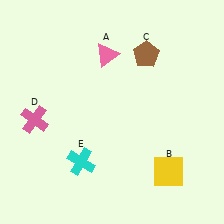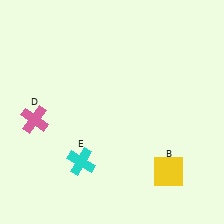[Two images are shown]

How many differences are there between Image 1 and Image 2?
There are 2 differences between the two images.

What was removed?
The pink triangle (A), the brown pentagon (C) were removed in Image 2.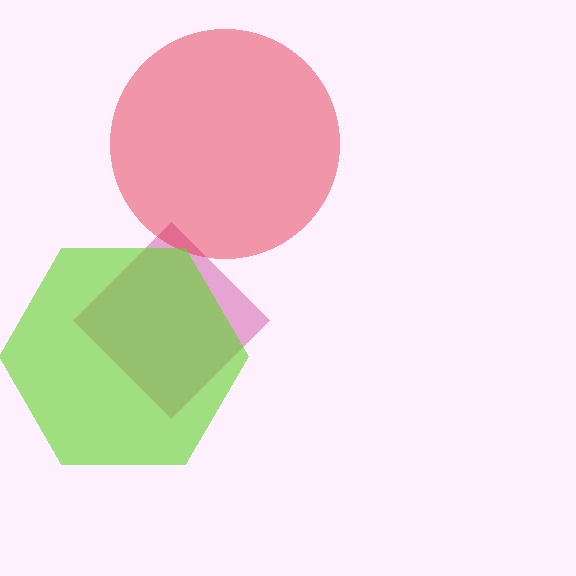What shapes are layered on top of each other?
The layered shapes are: a magenta diamond, a red circle, a lime hexagon.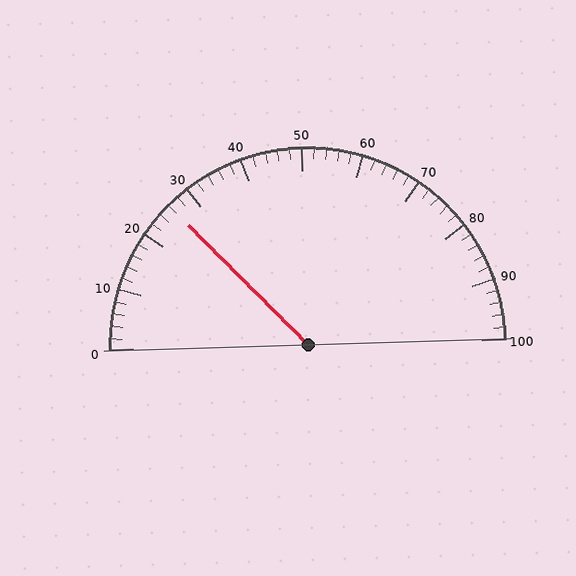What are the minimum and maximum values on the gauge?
The gauge ranges from 0 to 100.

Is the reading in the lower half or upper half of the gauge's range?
The reading is in the lower half of the range (0 to 100).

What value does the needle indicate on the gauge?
The needle indicates approximately 26.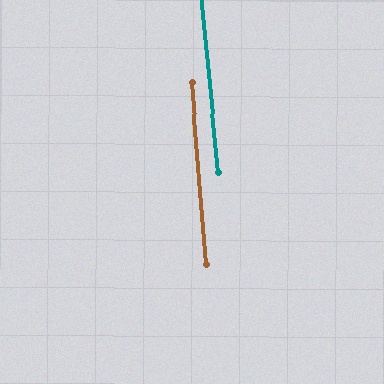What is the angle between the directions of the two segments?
Approximately 1 degree.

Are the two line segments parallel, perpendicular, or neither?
Parallel — their directions differ by only 1.0°.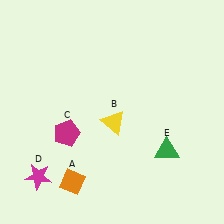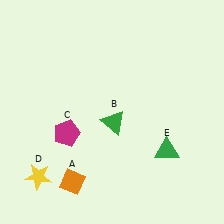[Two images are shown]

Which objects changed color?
B changed from yellow to green. D changed from magenta to yellow.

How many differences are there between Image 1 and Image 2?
There are 2 differences between the two images.